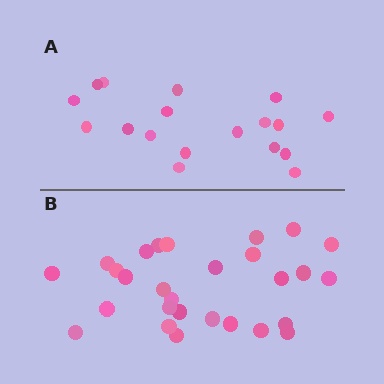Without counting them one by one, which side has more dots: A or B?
Region B (the bottom region) has more dots.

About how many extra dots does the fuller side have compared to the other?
Region B has roughly 10 or so more dots than region A.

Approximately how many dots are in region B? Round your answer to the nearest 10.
About 30 dots. (The exact count is 28, which rounds to 30.)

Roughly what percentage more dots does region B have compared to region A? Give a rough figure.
About 55% more.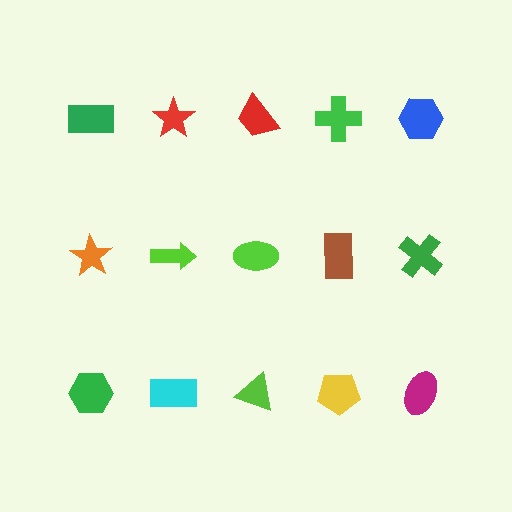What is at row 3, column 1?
A green hexagon.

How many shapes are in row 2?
5 shapes.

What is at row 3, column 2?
A cyan rectangle.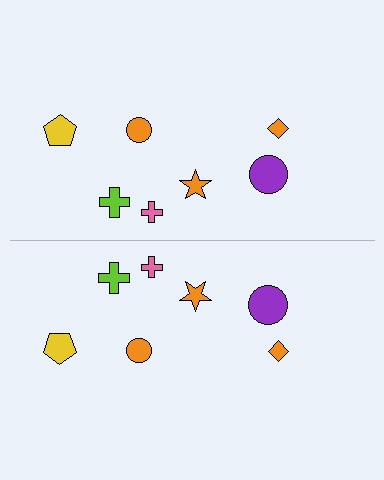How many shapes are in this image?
There are 14 shapes in this image.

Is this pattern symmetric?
Yes, this pattern has bilateral (reflection) symmetry.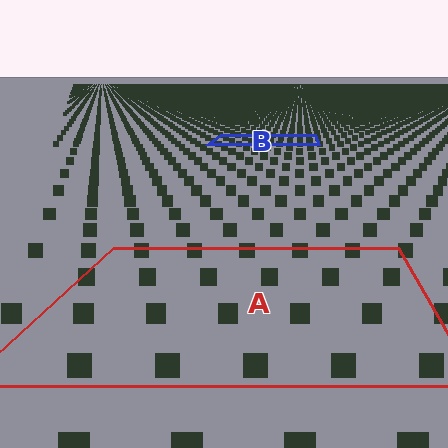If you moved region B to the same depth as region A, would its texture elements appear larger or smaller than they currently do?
They would appear larger. At a closer depth, the same texture elements are projected at a bigger on-screen size.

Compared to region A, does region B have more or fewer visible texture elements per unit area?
Region B has more texture elements per unit area — they are packed more densely because it is farther away.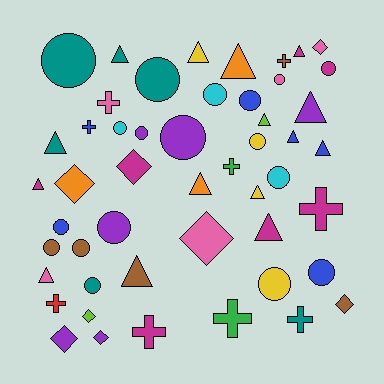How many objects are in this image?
There are 50 objects.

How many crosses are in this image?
There are 9 crosses.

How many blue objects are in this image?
There are 6 blue objects.